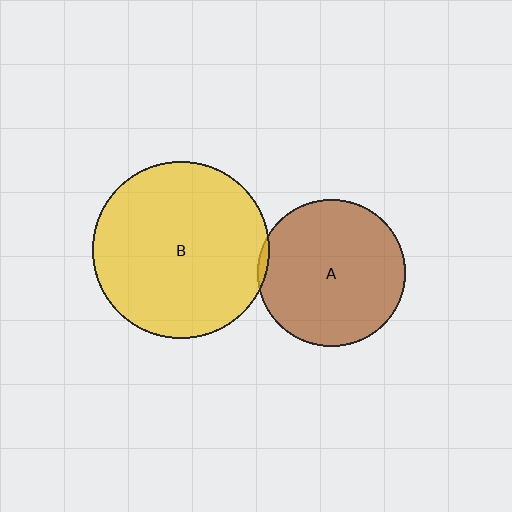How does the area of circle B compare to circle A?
Approximately 1.4 times.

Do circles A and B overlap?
Yes.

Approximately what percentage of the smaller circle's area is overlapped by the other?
Approximately 5%.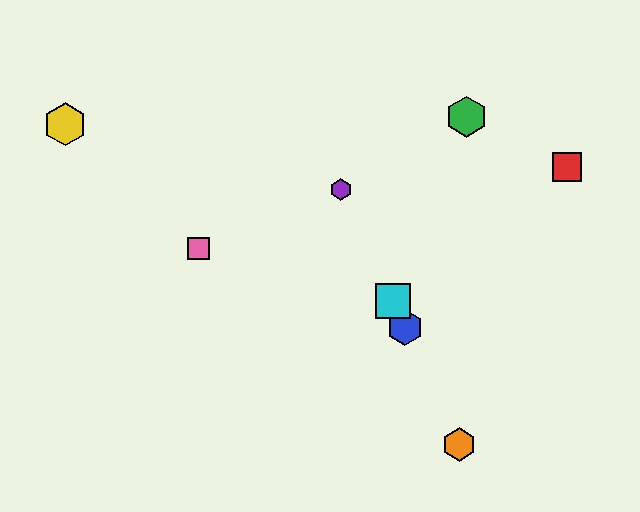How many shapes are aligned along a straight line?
4 shapes (the blue hexagon, the purple hexagon, the orange hexagon, the cyan square) are aligned along a straight line.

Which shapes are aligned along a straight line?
The blue hexagon, the purple hexagon, the orange hexagon, the cyan square are aligned along a straight line.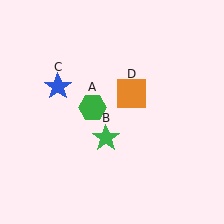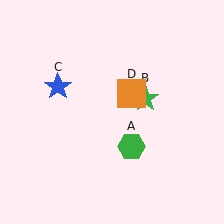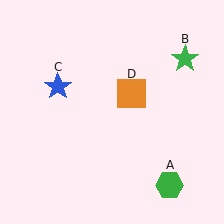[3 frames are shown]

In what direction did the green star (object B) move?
The green star (object B) moved up and to the right.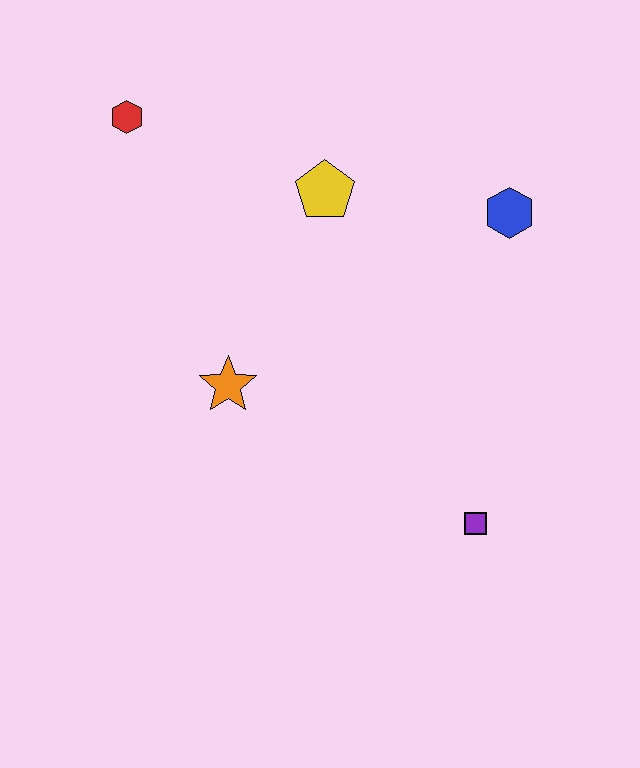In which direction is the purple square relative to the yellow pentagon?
The purple square is below the yellow pentagon.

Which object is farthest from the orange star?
The blue hexagon is farthest from the orange star.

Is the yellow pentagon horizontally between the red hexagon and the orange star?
No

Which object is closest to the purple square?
The orange star is closest to the purple square.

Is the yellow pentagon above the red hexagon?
No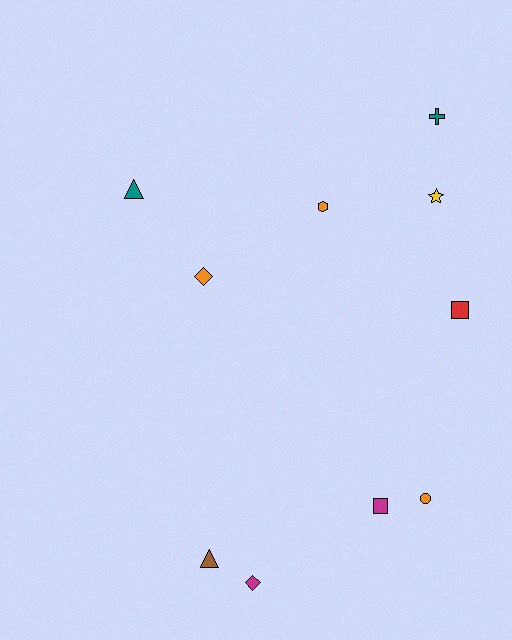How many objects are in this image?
There are 10 objects.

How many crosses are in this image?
There is 1 cross.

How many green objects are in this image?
There are no green objects.